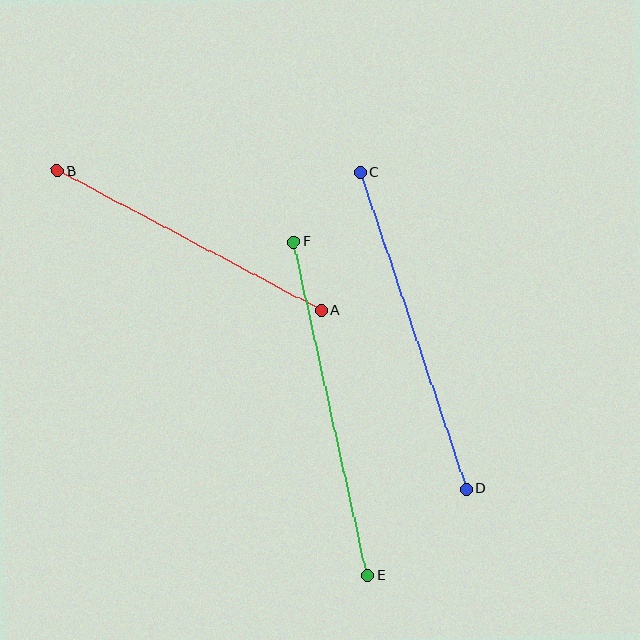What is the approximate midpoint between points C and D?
The midpoint is at approximately (413, 330) pixels.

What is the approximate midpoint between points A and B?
The midpoint is at approximately (189, 240) pixels.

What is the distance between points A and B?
The distance is approximately 299 pixels.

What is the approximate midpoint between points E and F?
The midpoint is at approximately (331, 409) pixels.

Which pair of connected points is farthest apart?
Points E and F are farthest apart.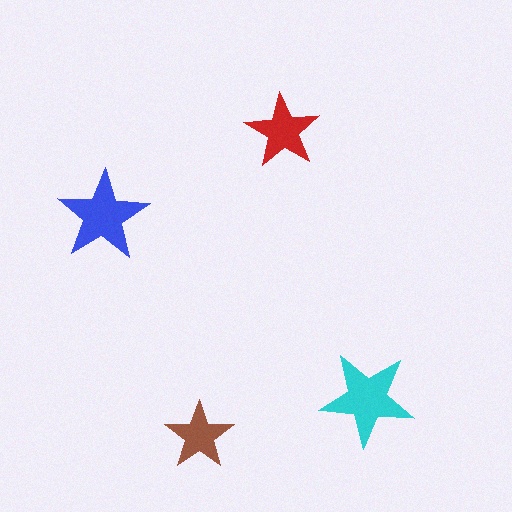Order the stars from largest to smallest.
the cyan one, the blue one, the red one, the brown one.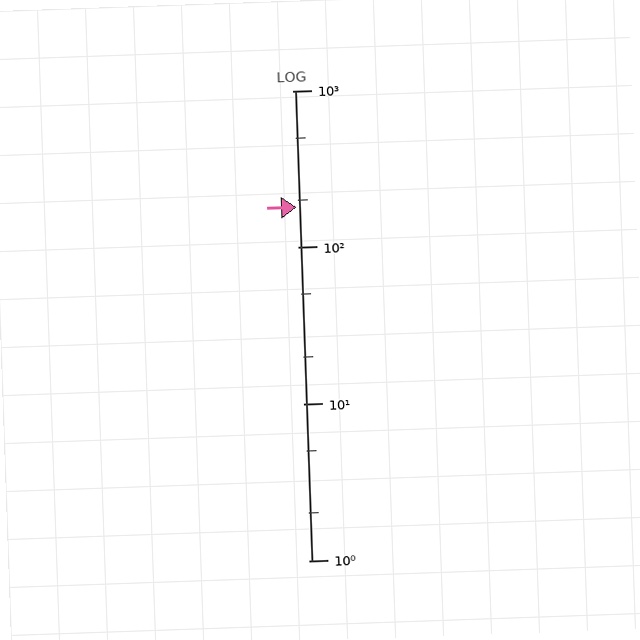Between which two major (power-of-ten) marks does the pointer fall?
The pointer is between 100 and 1000.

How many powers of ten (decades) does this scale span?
The scale spans 3 decades, from 1 to 1000.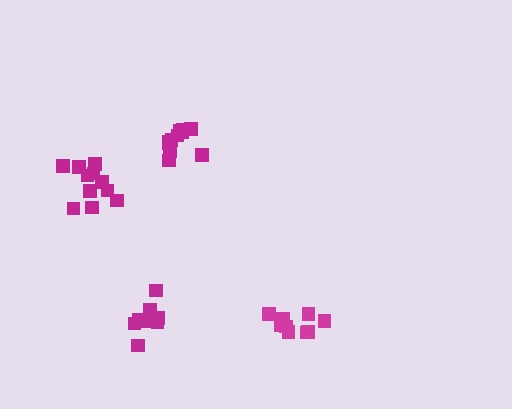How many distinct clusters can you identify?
There are 4 distinct clusters.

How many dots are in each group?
Group 1: 11 dots, Group 2: 9 dots, Group 3: 11 dots, Group 4: 11 dots (42 total).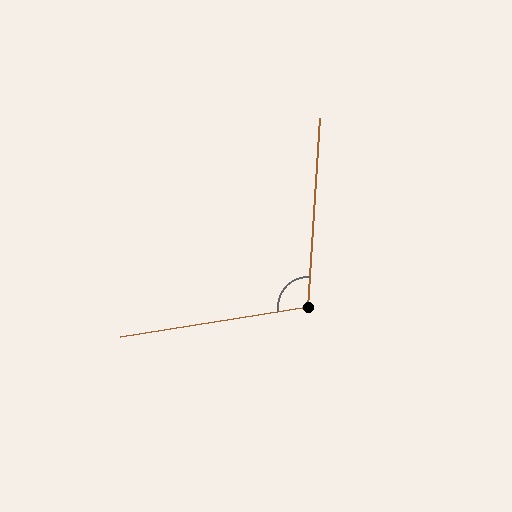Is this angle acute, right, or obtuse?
It is obtuse.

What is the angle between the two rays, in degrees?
Approximately 103 degrees.